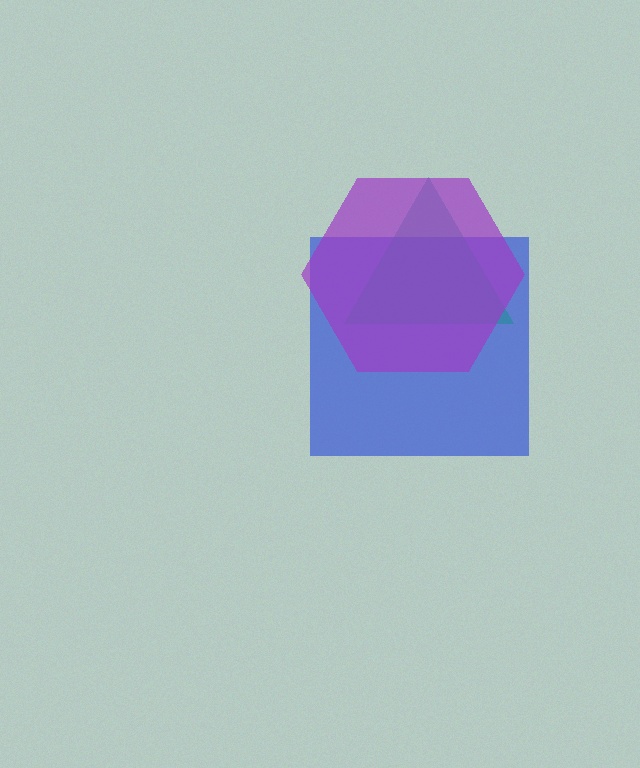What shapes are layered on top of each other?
The layered shapes are: a blue square, a teal triangle, a purple hexagon.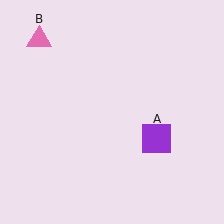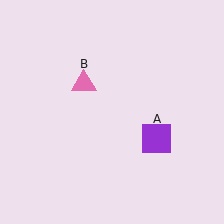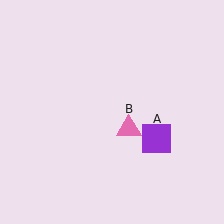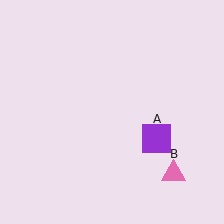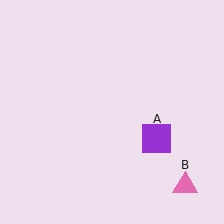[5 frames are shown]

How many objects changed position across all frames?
1 object changed position: pink triangle (object B).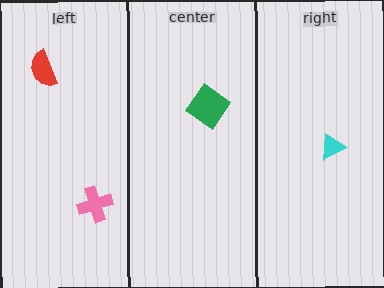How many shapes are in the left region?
2.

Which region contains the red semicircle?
The left region.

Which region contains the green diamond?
The center region.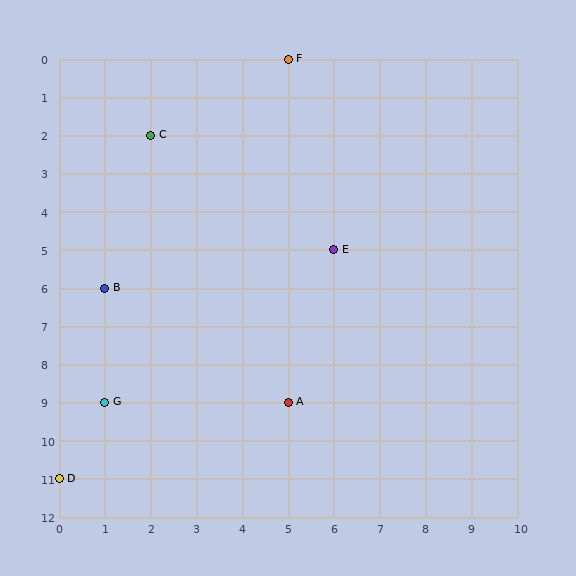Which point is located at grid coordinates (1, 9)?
Point G is at (1, 9).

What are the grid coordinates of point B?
Point B is at grid coordinates (1, 6).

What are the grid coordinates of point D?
Point D is at grid coordinates (0, 11).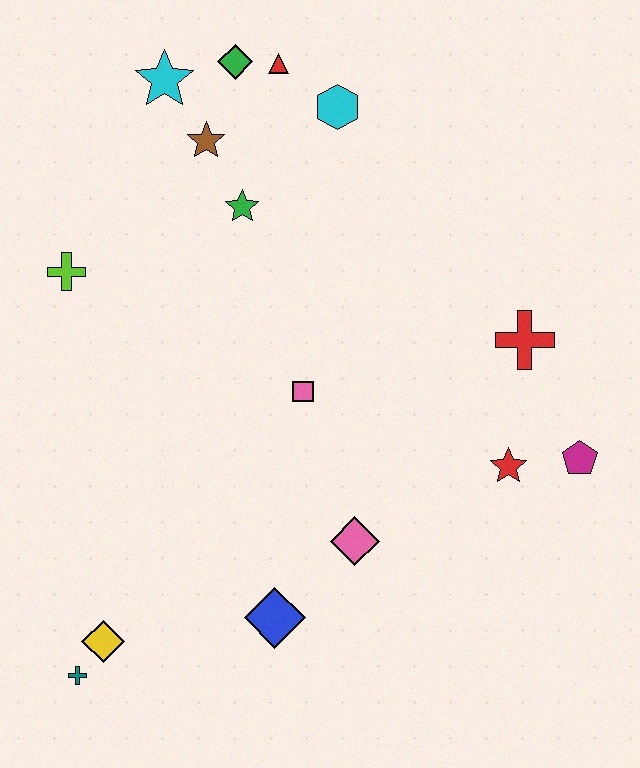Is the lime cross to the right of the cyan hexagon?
No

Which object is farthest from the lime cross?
The magenta pentagon is farthest from the lime cross.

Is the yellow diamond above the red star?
No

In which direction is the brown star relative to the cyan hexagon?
The brown star is to the left of the cyan hexagon.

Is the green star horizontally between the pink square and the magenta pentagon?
No